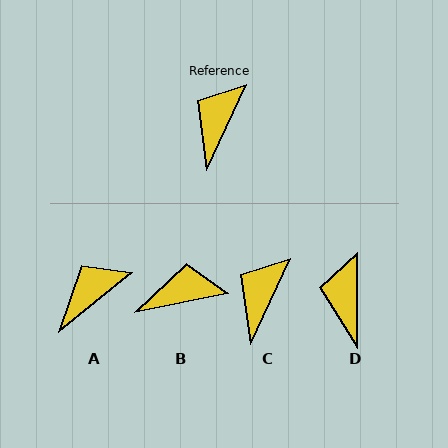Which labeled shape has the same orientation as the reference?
C.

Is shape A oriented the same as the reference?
No, it is off by about 26 degrees.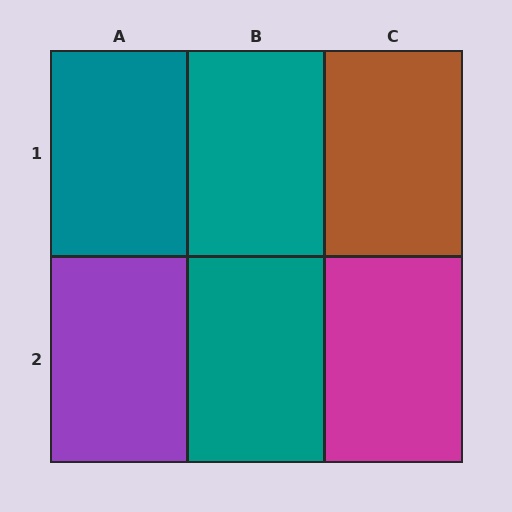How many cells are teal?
3 cells are teal.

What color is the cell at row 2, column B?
Teal.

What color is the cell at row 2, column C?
Magenta.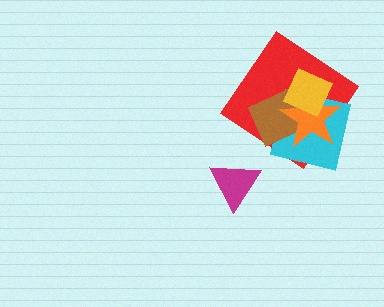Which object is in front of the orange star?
The yellow diamond is in front of the orange star.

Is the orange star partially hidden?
Yes, it is partially covered by another shape.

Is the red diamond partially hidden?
Yes, it is partially covered by another shape.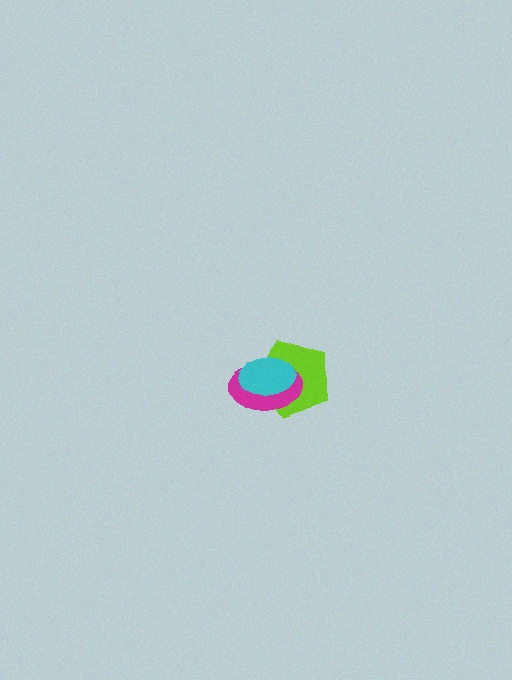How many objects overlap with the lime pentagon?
2 objects overlap with the lime pentagon.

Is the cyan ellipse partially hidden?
No, no other shape covers it.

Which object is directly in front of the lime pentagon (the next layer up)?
The magenta ellipse is directly in front of the lime pentagon.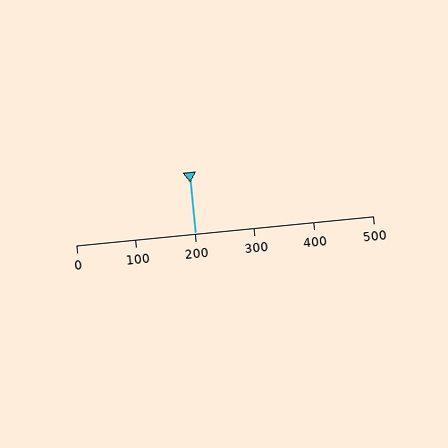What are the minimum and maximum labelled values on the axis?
The axis runs from 0 to 500.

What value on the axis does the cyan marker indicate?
The marker indicates approximately 200.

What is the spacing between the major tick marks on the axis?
The major ticks are spaced 100 apart.